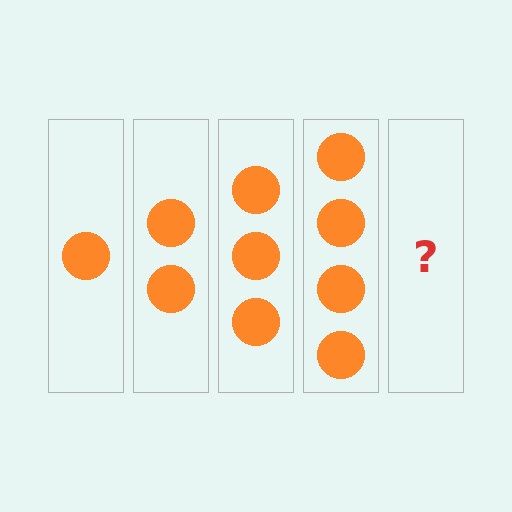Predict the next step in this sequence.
The next step is 5 circles.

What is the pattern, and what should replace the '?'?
The pattern is that each step adds one more circle. The '?' should be 5 circles.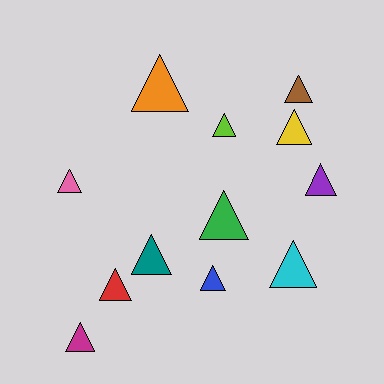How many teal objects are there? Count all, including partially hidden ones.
There is 1 teal object.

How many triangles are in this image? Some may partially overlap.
There are 12 triangles.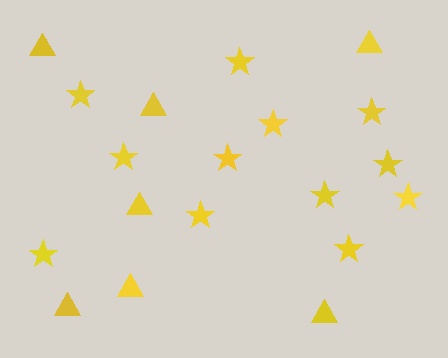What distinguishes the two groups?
There are 2 groups: one group of stars (12) and one group of triangles (7).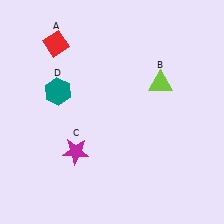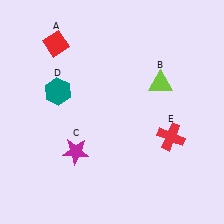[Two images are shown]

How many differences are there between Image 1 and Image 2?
There is 1 difference between the two images.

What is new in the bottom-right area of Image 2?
A red cross (E) was added in the bottom-right area of Image 2.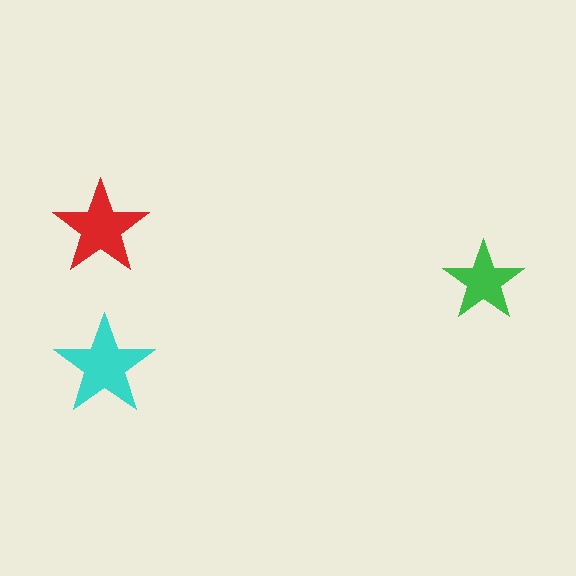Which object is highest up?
The red star is topmost.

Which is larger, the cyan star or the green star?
The cyan one.